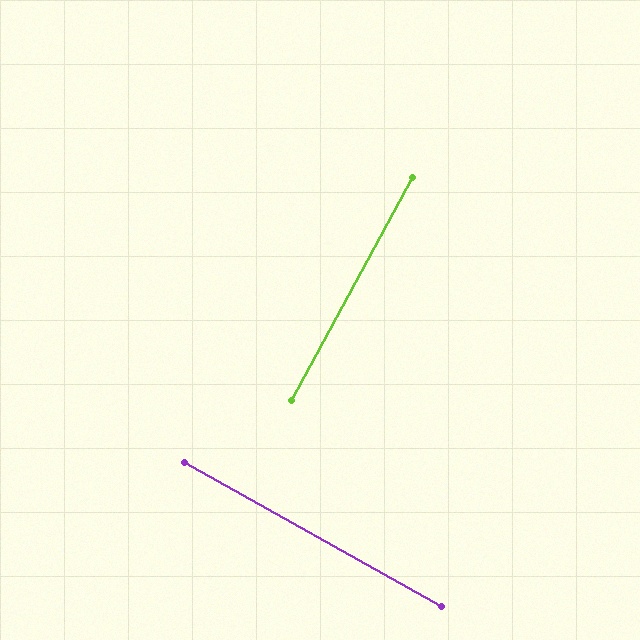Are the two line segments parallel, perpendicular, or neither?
Perpendicular — they meet at approximately 89°.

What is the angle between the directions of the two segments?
Approximately 89 degrees.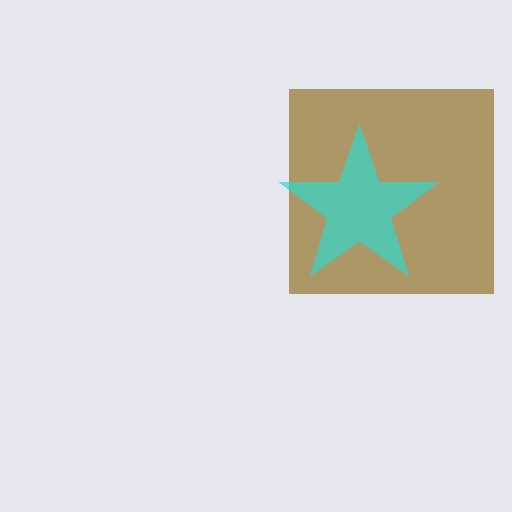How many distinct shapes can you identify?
There are 2 distinct shapes: a brown square, a cyan star.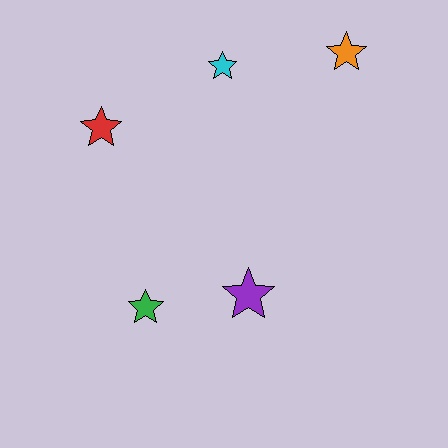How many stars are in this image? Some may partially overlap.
There are 5 stars.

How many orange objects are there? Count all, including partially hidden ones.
There is 1 orange object.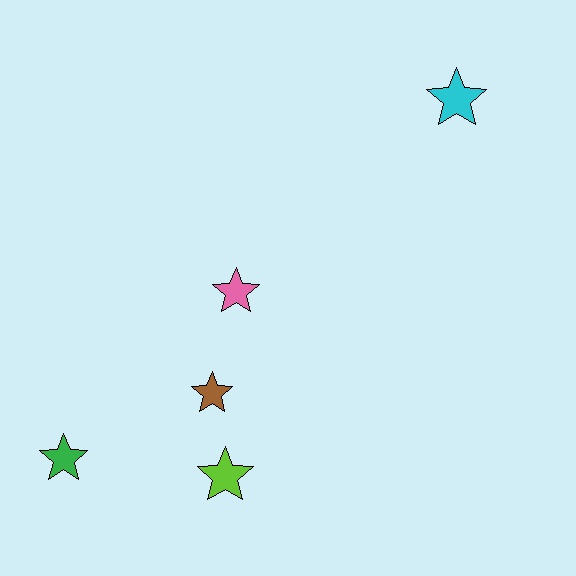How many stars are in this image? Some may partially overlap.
There are 5 stars.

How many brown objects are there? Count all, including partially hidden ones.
There is 1 brown object.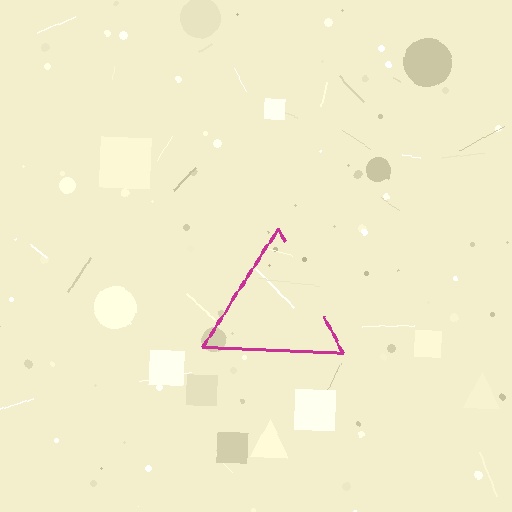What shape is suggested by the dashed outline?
The dashed outline suggests a triangle.